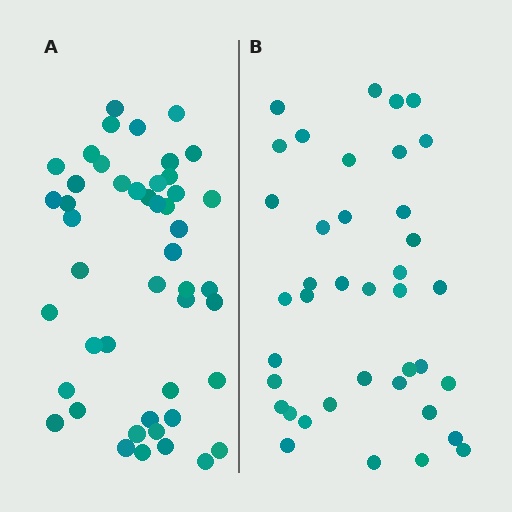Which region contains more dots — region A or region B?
Region A (the left region) has more dots.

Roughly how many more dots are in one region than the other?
Region A has roughly 8 or so more dots than region B.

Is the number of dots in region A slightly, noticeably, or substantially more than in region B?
Region A has only slightly more — the two regions are fairly close. The ratio is roughly 1.2 to 1.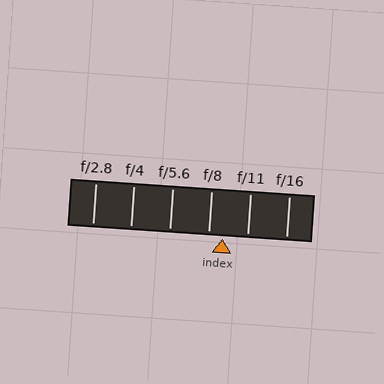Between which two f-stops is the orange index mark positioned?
The index mark is between f/8 and f/11.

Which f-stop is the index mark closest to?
The index mark is closest to f/8.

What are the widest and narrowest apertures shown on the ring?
The widest aperture shown is f/2.8 and the narrowest is f/16.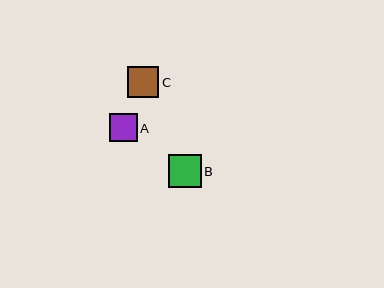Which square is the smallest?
Square A is the smallest with a size of approximately 28 pixels.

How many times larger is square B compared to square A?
Square B is approximately 1.2 times the size of square A.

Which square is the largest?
Square B is the largest with a size of approximately 33 pixels.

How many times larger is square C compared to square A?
Square C is approximately 1.1 times the size of square A.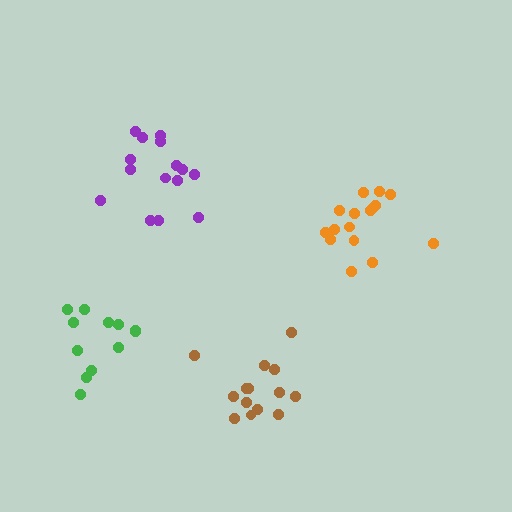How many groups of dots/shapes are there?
There are 4 groups.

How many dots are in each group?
Group 1: 12 dots, Group 2: 15 dots, Group 3: 15 dots, Group 4: 16 dots (58 total).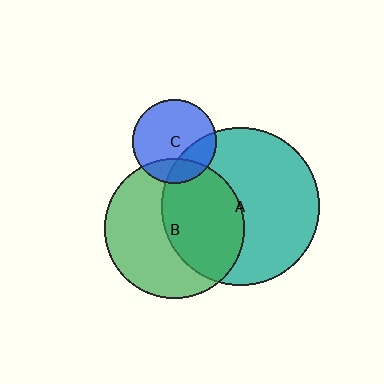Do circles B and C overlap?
Yes.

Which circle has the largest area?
Circle A (teal).